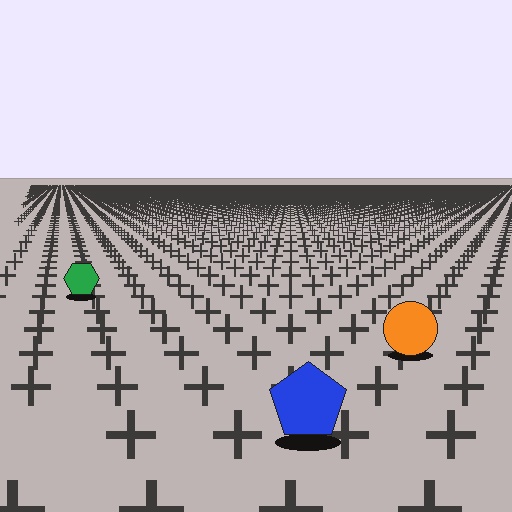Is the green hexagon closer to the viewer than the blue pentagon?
No. The blue pentagon is closer — you can tell from the texture gradient: the ground texture is coarser near it.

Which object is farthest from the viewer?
The green hexagon is farthest from the viewer. It appears smaller and the ground texture around it is denser.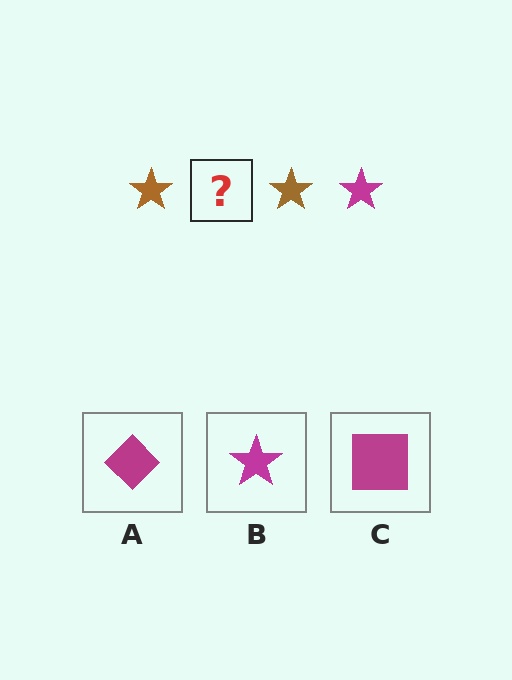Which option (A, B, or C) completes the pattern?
B.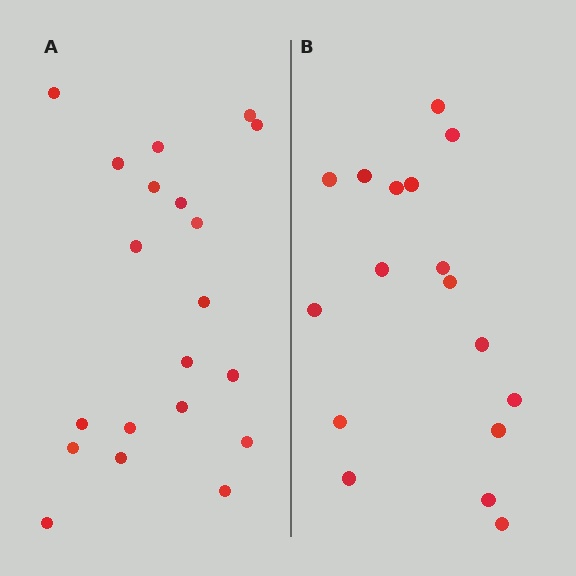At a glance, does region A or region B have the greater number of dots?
Region A (the left region) has more dots.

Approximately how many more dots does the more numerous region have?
Region A has just a few more — roughly 2 or 3 more dots than region B.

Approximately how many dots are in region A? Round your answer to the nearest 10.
About 20 dots.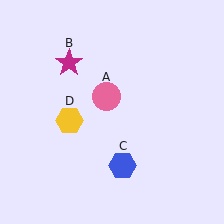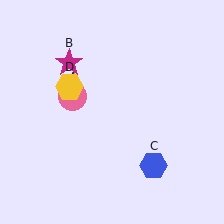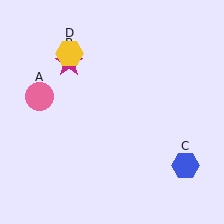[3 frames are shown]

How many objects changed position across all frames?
3 objects changed position: pink circle (object A), blue hexagon (object C), yellow hexagon (object D).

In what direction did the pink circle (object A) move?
The pink circle (object A) moved left.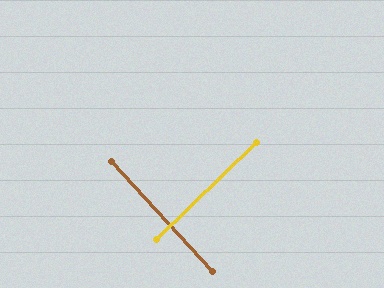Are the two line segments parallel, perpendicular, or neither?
Perpendicular — they meet at approximately 89°.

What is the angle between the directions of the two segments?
Approximately 89 degrees.